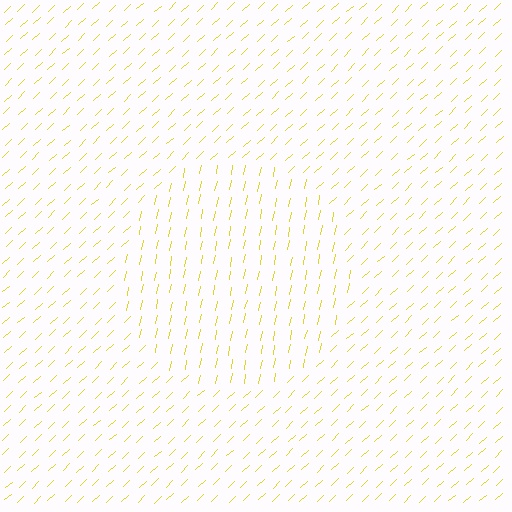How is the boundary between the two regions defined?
The boundary is defined purely by a change in line orientation (approximately 36 degrees difference). All lines are the same color and thickness.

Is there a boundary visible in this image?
Yes, there is a texture boundary formed by a change in line orientation.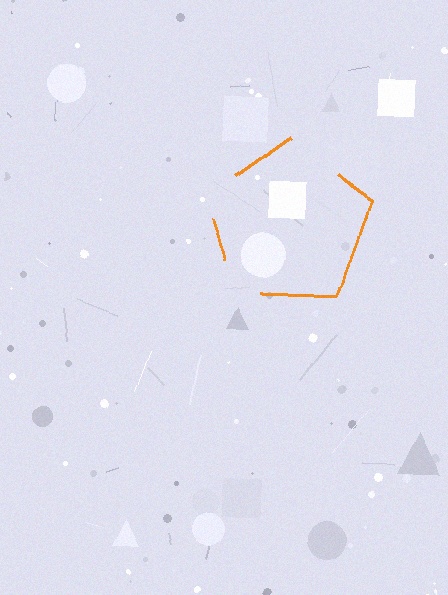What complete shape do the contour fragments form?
The contour fragments form a pentagon.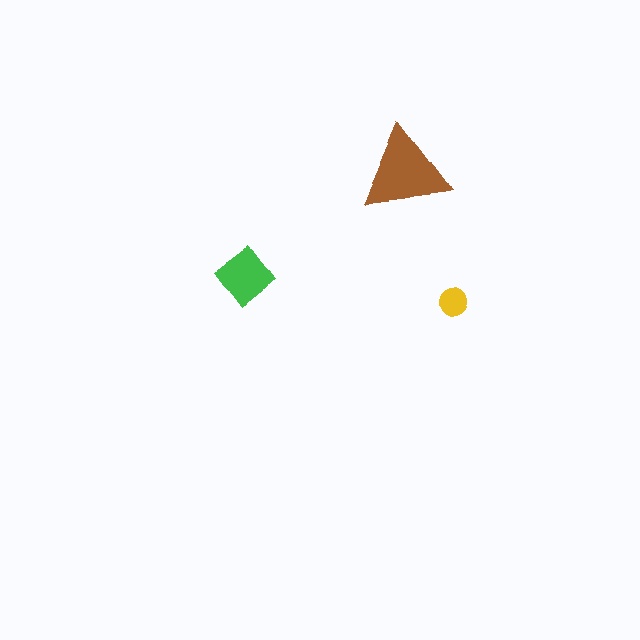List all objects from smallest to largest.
The yellow circle, the green diamond, the brown triangle.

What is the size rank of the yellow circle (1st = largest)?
3rd.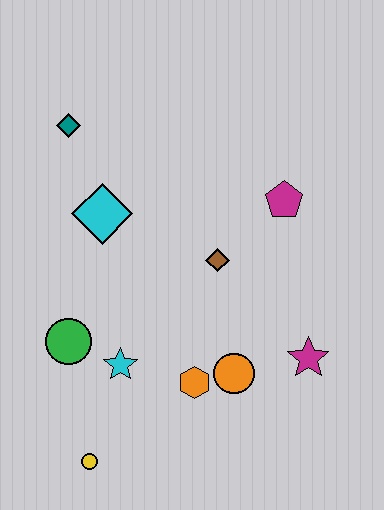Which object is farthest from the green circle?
The magenta pentagon is farthest from the green circle.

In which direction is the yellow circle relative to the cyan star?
The yellow circle is below the cyan star.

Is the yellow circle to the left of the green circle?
No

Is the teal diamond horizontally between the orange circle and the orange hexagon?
No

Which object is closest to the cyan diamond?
The teal diamond is closest to the cyan diamond.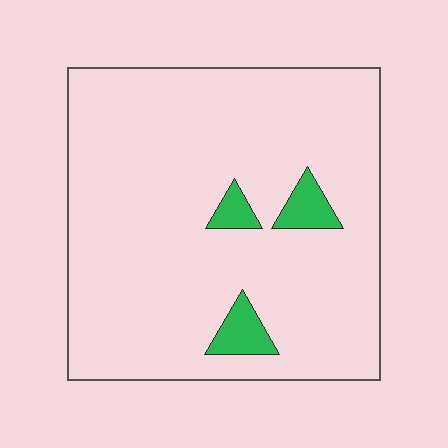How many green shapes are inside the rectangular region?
3.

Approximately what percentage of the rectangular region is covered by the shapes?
Approximately 5%.